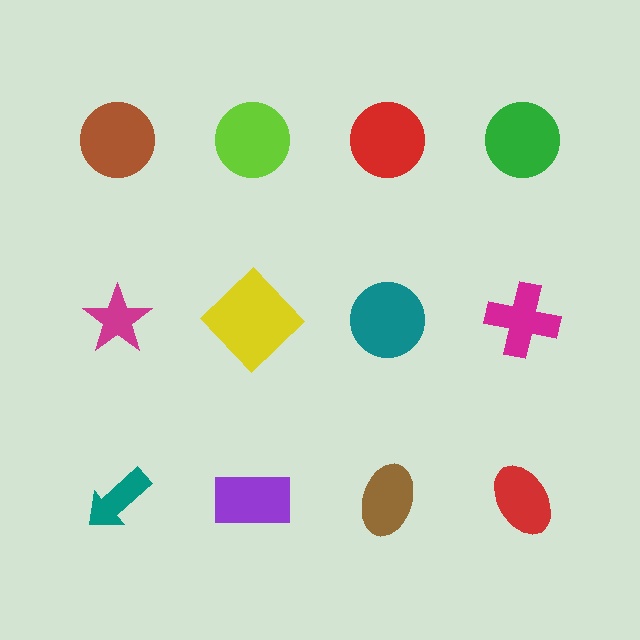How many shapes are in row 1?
4 shapes.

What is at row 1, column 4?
A green circle.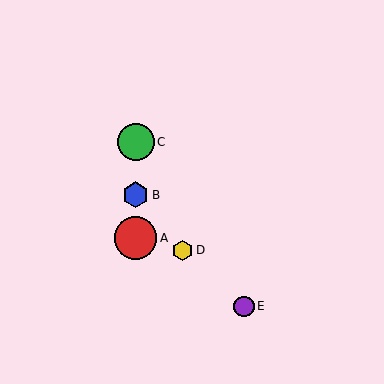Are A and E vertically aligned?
No, A is at x≈136 and E is at x≈244.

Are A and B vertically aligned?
Yes, both are at x≈136.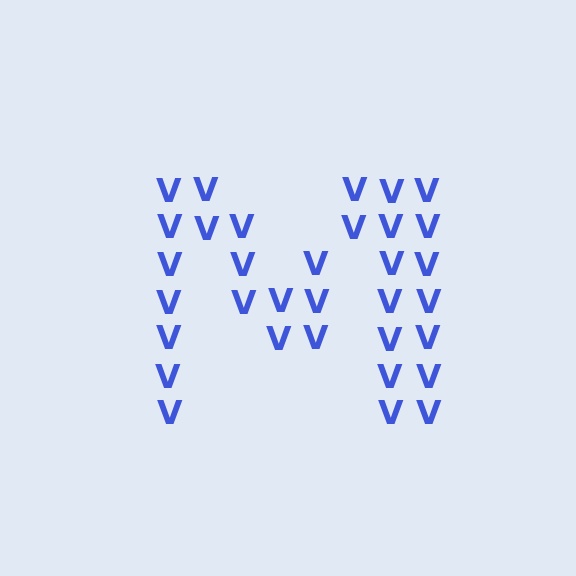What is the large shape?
The large shape is the letter M.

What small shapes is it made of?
It is made of small letter V's.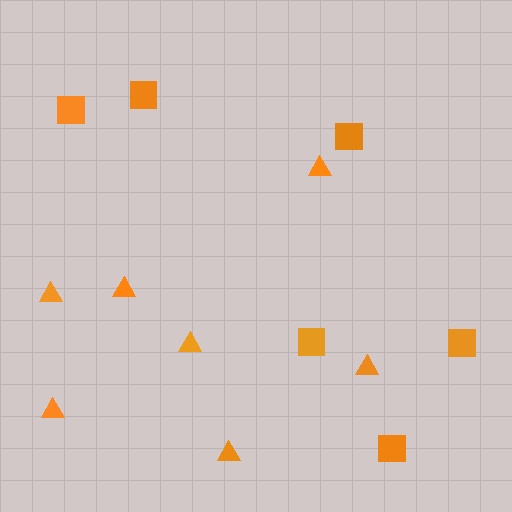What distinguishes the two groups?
There are 2 groups: one group of squares (6) and one group of triangles (7).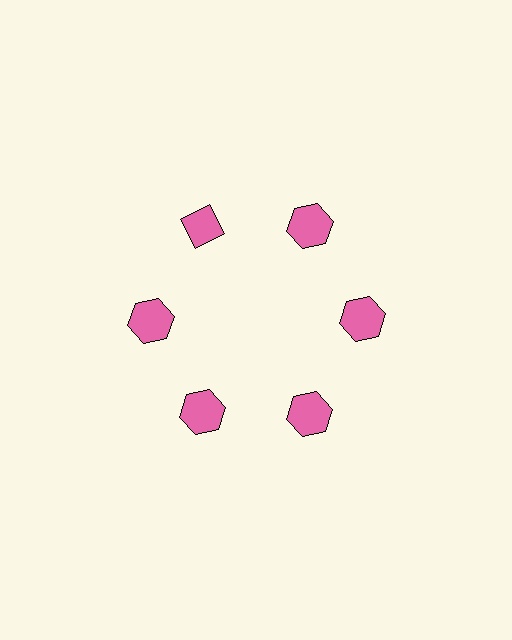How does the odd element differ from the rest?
It has a different shape: diamond instead of hexagon.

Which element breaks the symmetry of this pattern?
The pink diamond at roughly the 11 o'clock position breaks the symmetry. All other shapes are pink hexagons.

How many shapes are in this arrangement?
There are 6 shapes arranged in a ring pattern.